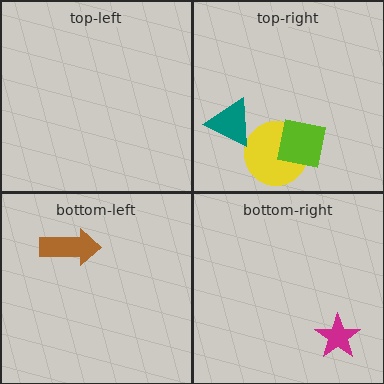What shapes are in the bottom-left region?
The brown arrow.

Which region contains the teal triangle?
The top-right region.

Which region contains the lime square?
The top-right region.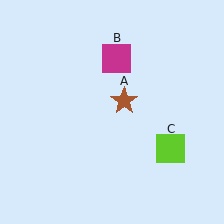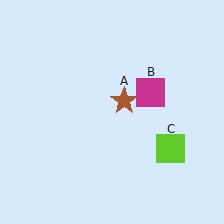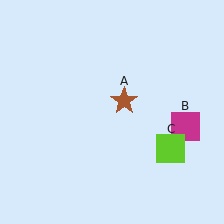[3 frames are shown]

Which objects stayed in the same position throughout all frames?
Brown star (object A) and lime square (object C) remained stationary.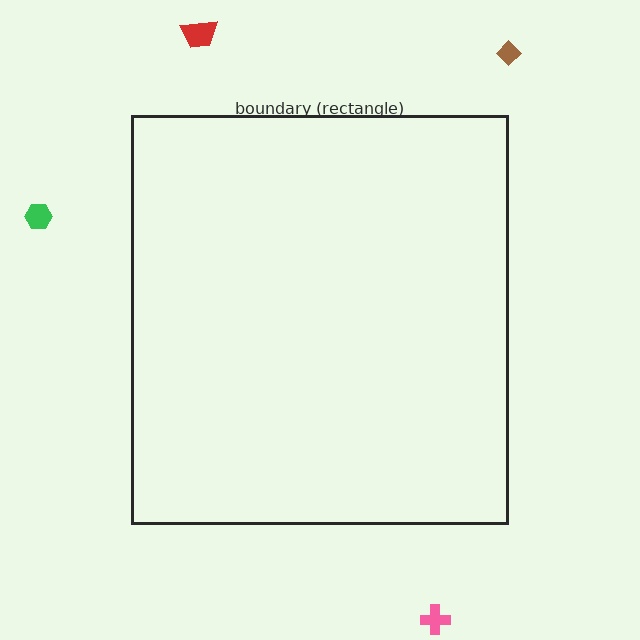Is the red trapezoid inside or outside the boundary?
Outside.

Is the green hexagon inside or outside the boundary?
Outside.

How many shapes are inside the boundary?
0 inside, 4 outside.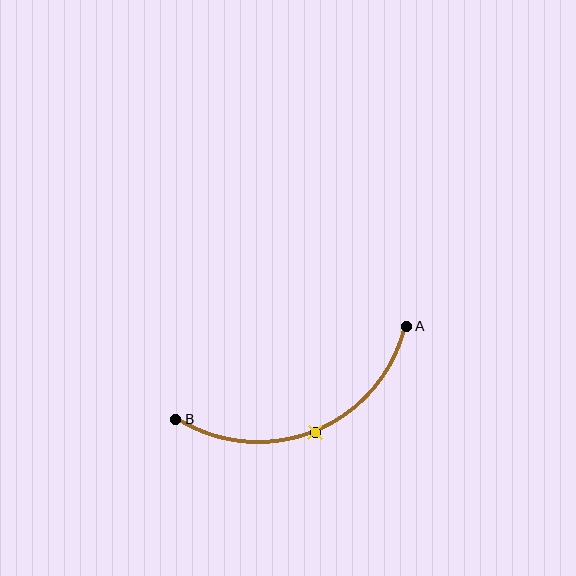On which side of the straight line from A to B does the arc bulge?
The arc bulges below the straight line connecting A and B.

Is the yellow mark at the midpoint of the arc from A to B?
Yes. The yellow mark lies on the arc at equal arc-length from both A and B — it is the arc midpoint.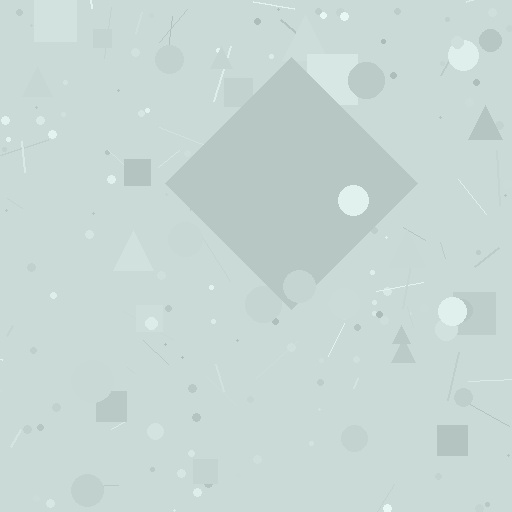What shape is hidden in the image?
A diamond is hidden in the image.